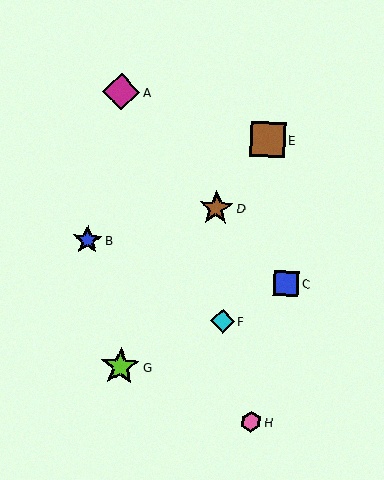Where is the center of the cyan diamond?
The center of the cyan diamond is at (223, 321).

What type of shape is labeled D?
Shape D is a brown star.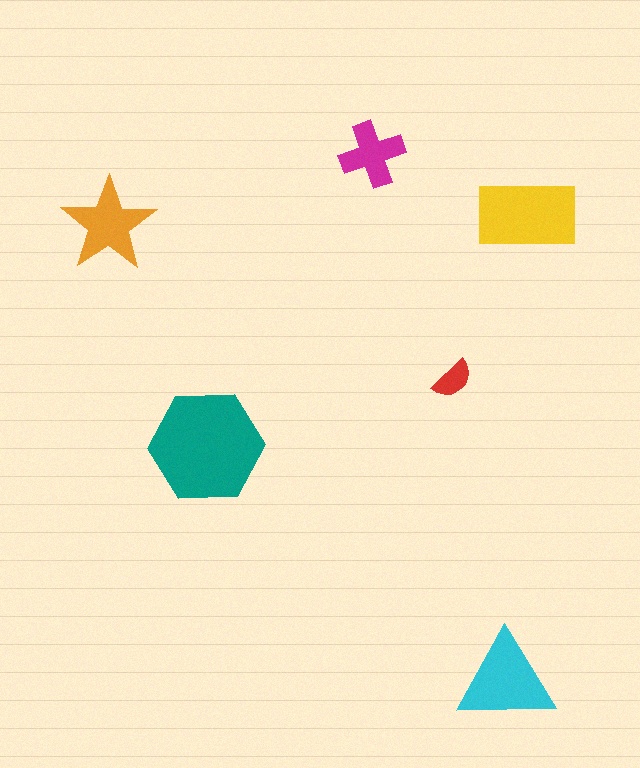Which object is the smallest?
The red semicircle.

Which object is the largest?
The teal hexagon.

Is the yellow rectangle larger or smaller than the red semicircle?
Larger.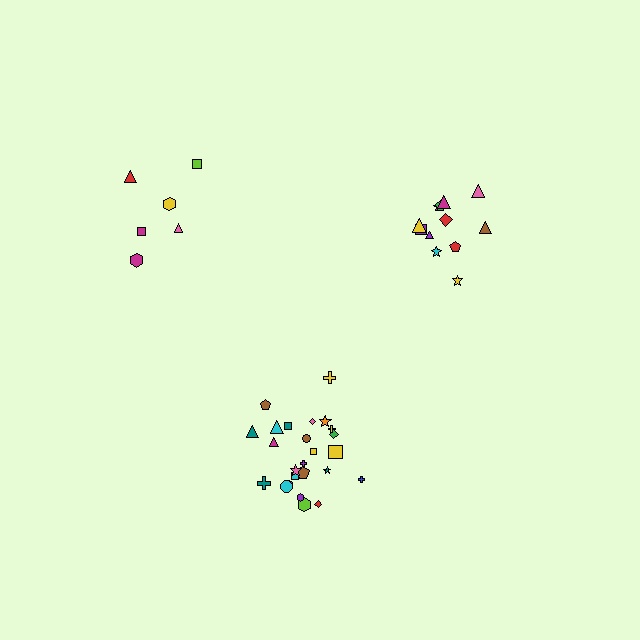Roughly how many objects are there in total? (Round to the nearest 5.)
Roughly 45 objects in total.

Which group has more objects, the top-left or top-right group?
The top-right group.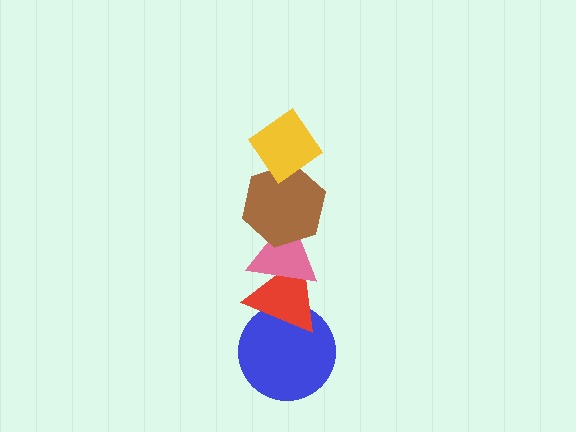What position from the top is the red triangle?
The red triangle is 4th from the top.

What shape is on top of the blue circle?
The red triangle is on top of the blue circle.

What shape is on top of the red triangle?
The pink triangle is on top of the red triangle.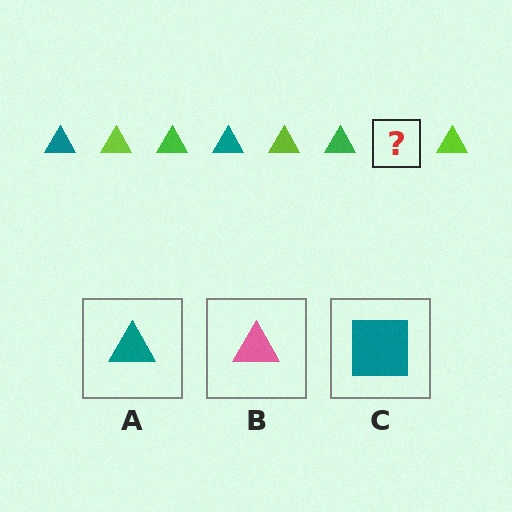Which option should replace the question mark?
Option A.